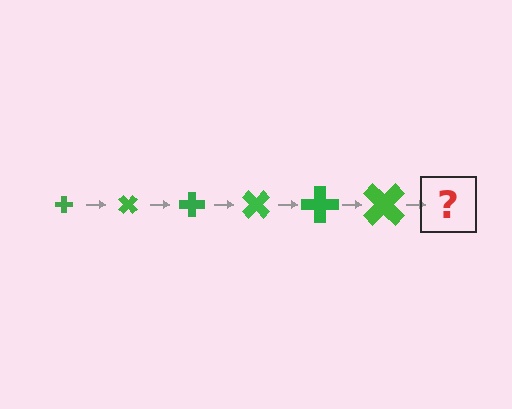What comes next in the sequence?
The next element should be a cross, larger than the previous one and rotated 270 degrees from the start.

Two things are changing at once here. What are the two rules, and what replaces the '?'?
The two rules are that the cross grows larger each step and it rotates 45 degrees each step. The '?' should be a cross, larger than the previous one and rotated 270 degrees from the start.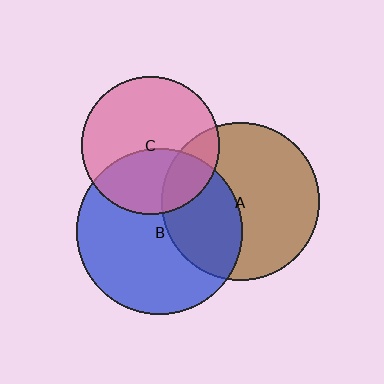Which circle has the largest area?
Circle B (blue).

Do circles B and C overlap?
Yes.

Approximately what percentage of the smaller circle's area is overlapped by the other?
Approximately 40%.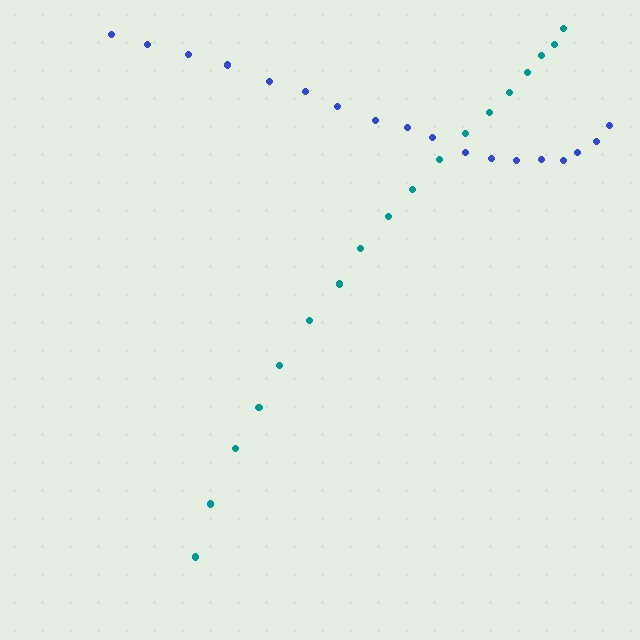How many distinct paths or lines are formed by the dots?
There are 2 distinct paths.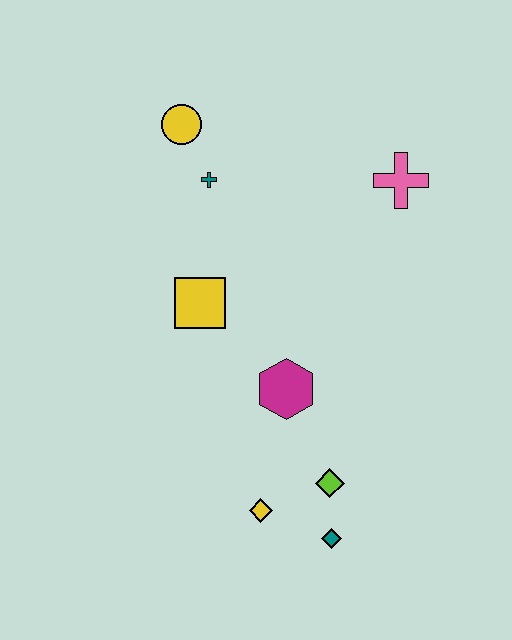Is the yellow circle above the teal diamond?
Yes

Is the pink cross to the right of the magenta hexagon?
Yes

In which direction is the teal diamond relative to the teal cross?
The teal diamond is below the teal cross.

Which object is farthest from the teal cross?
The teal diamond is farthest from the teal cross.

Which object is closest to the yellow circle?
The teal cross is closest to the yellow circle.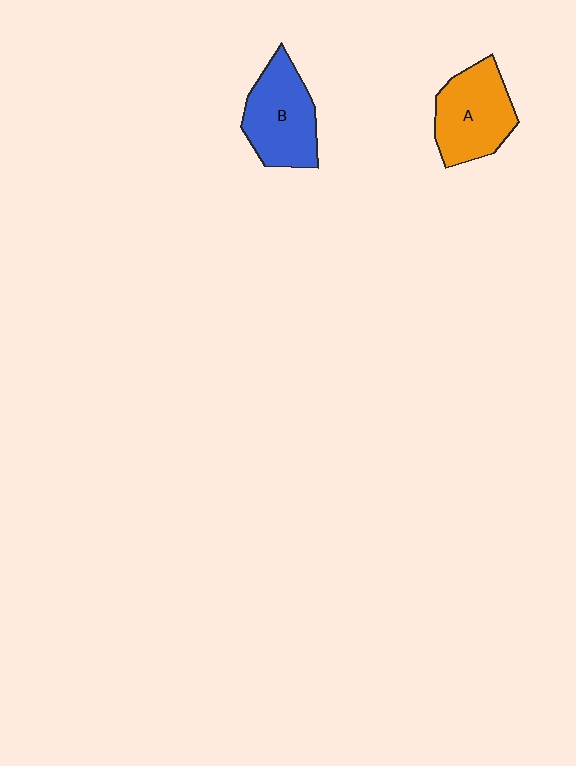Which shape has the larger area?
Shape B (blue).